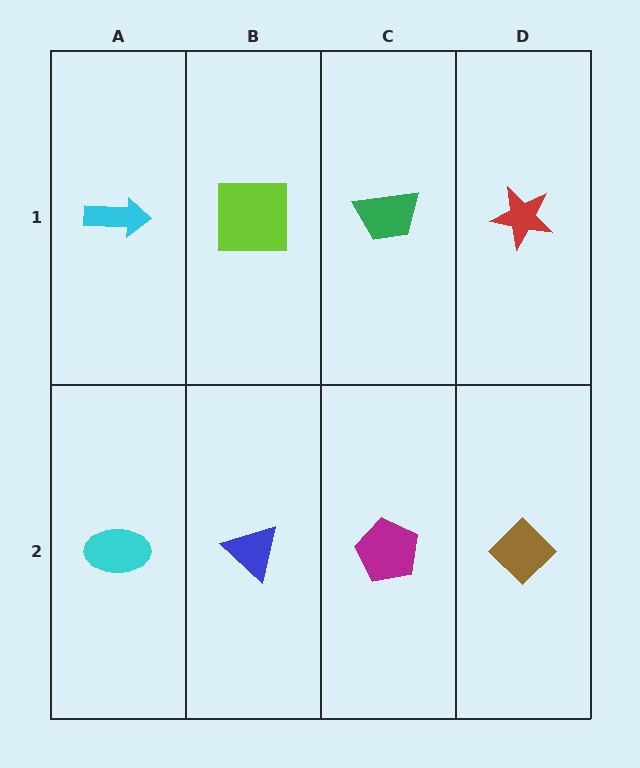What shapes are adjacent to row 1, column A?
A cyan ellipse (row 2, column A), a lime square (row 1, column B).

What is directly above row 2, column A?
A cyan arrow.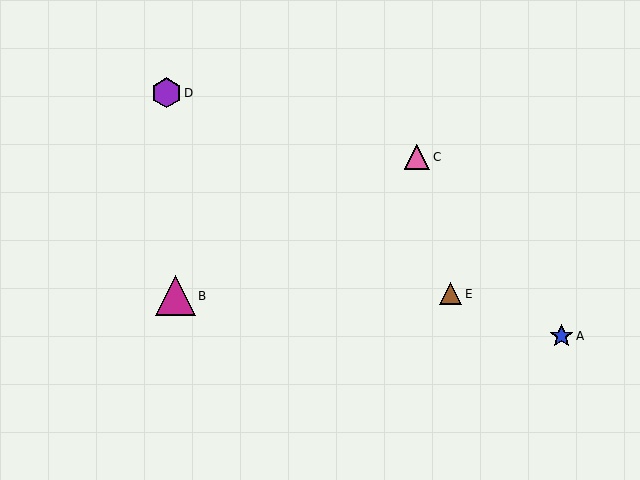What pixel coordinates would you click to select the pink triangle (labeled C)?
Click at (417, 157) to select the pink triangle C.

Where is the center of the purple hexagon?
The center of the purple hexagon is at (166, 93).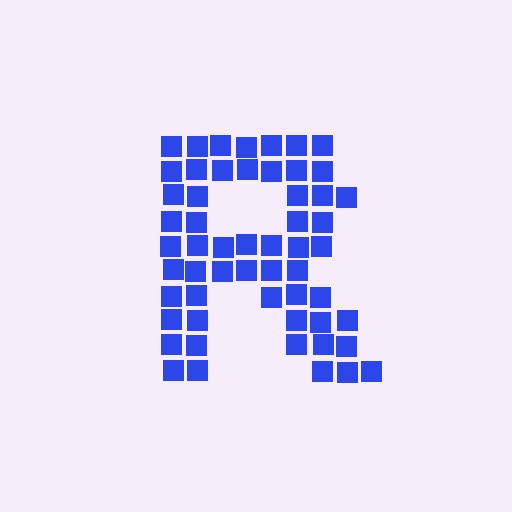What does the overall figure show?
The overall figure shows the letter R.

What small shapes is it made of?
It is made of small squares.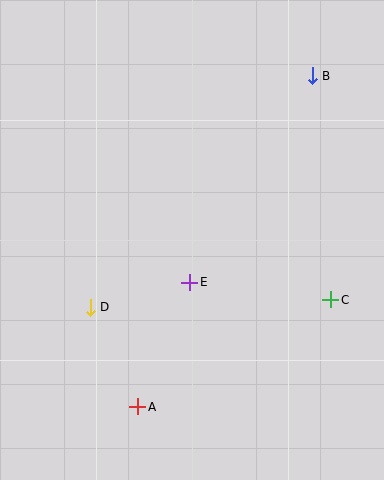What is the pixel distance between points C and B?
The distance between C and B is 224 pixels.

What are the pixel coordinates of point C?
Point C is at (331, 300).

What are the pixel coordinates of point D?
Point D is at (90, 307).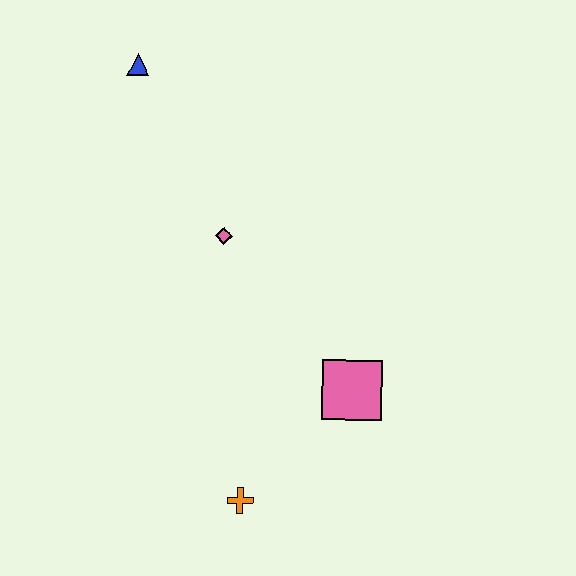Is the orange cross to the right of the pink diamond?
Yes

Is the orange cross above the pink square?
No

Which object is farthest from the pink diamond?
The orange cross is farthest from the pink diamond.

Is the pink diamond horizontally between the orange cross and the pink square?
No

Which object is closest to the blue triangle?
The pink diamond is closest to the blue triangle.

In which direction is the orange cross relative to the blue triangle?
The orange cross is below the blue triangle.